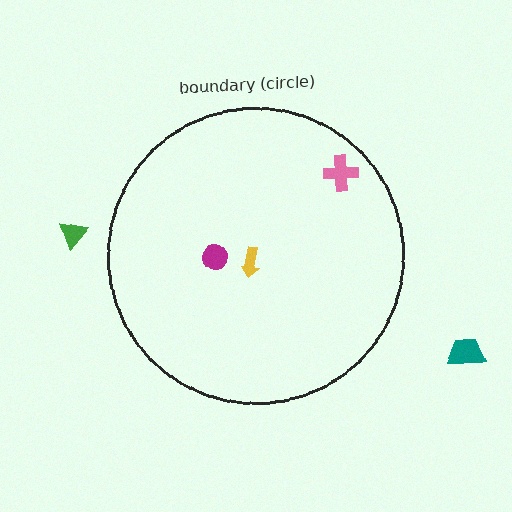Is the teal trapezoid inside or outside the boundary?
Outside.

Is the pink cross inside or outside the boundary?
Inside.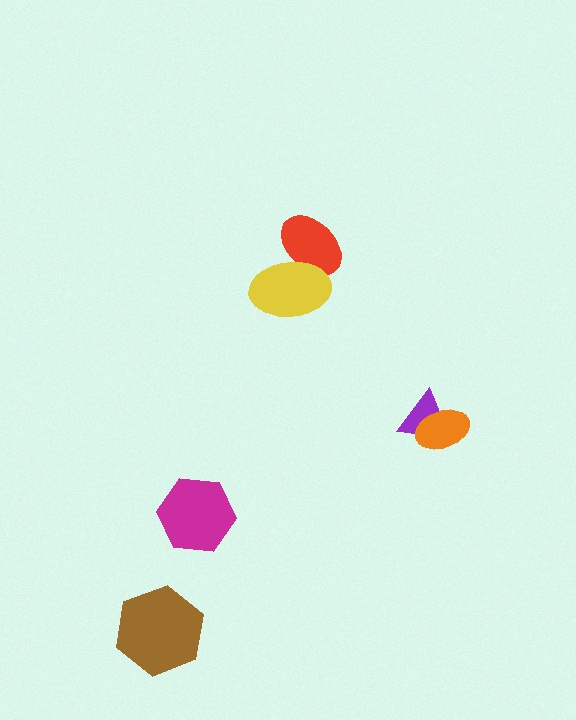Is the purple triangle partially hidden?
Yes, it is partially covered by another shape.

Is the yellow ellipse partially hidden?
No, no other shape covers it.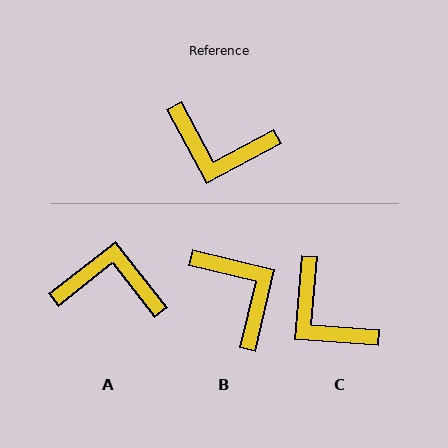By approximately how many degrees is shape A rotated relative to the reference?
Approximately 170 degrees clockwise.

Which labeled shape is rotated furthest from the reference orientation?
A, about 170 degrees away.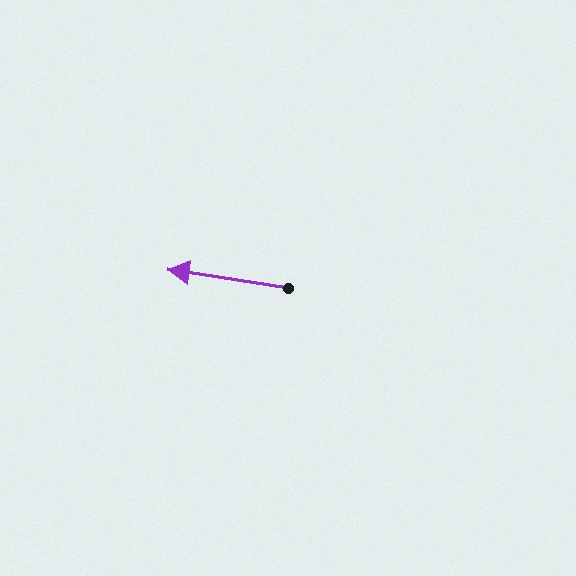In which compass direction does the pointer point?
West.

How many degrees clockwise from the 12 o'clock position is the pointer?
Approximately 279 degrees.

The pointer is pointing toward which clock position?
Roughly 9 o'clock.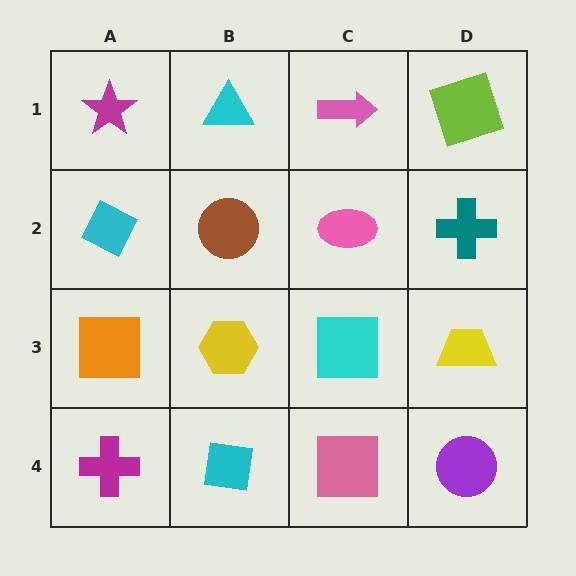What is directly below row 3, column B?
A cyan square.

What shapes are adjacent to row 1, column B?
A brown circle (row 2, column B), a magenta star (row 1, column A), a pink arrow (row 1, column C).